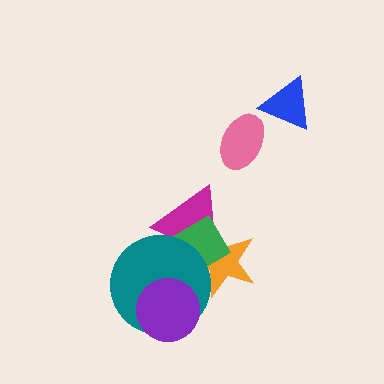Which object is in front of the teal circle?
The purple circle is in front of the teal circle.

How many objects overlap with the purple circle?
1 object overlaps with the purple circle.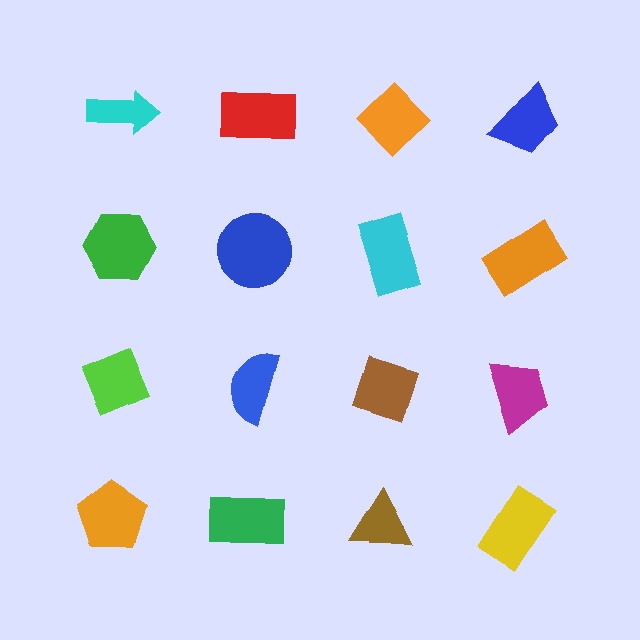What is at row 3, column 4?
A magenta trapezoid.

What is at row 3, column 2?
A blue semicircle.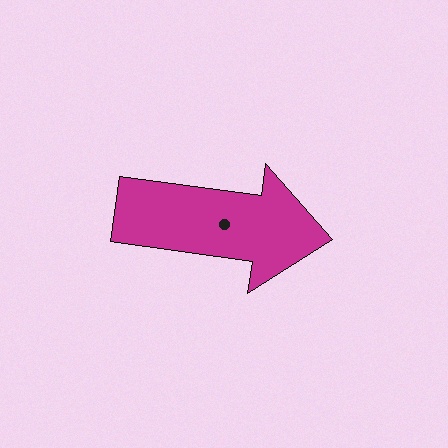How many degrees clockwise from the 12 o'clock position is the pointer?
Approximately 98 degrees.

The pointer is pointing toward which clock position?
Roughly 3 o'clock.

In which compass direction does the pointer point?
East.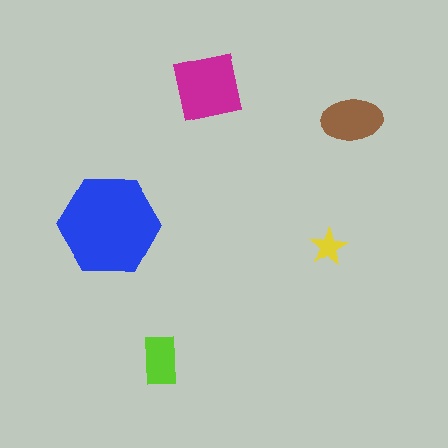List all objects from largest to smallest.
The blue hexagon, the magenta square, the brown ellipse, the lime rectangle, the yellow star.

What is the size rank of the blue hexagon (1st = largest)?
1st.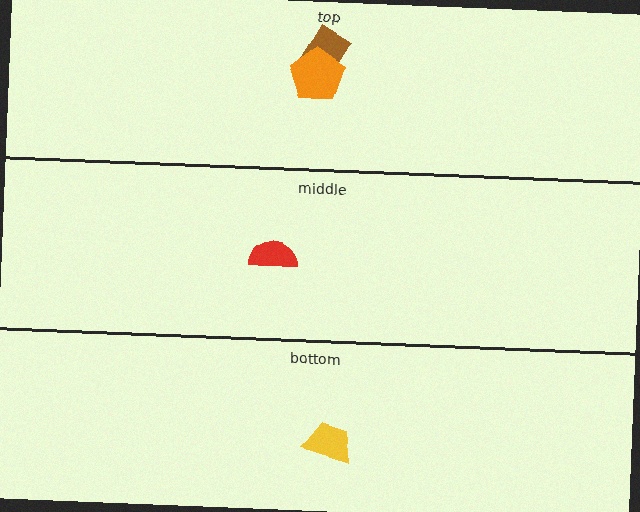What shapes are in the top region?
The brown rectangle, the orange pentagon.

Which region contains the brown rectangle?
The top region.